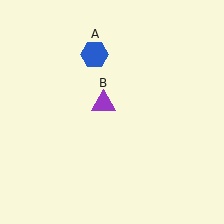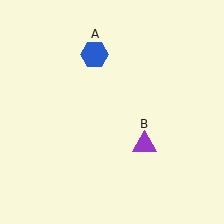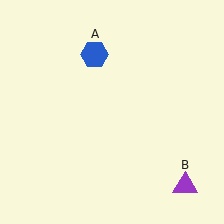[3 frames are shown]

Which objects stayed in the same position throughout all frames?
Blue hexagon (object A) remained stationary.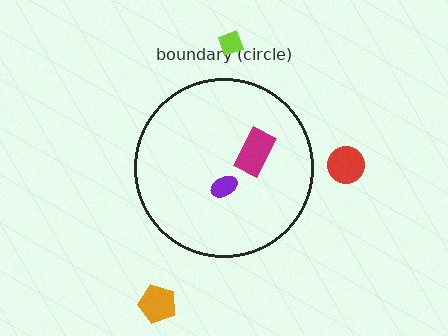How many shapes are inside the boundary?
2 inside, 3 outside.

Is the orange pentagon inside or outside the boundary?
Outside.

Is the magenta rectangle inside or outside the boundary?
Inside.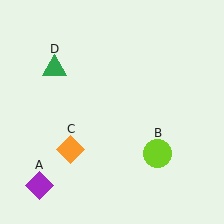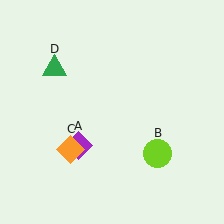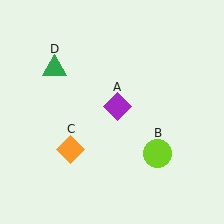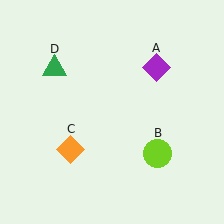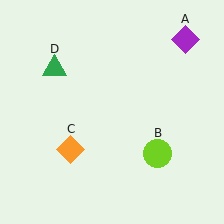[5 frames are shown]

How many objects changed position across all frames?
1 object changed position: purple diamond (object A).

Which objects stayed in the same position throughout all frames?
Lime circle (object B) and orange diamond (object C) and green triangle (object D) remained stationary.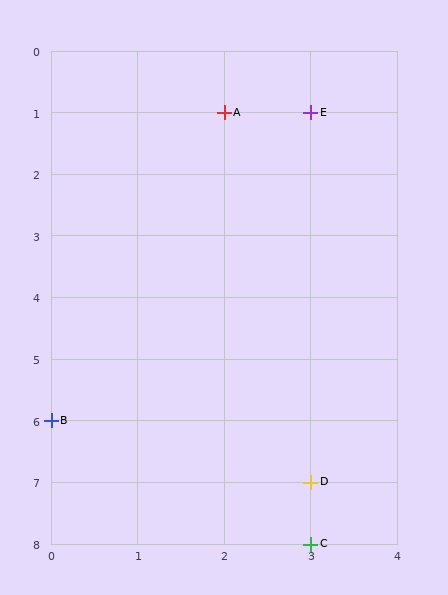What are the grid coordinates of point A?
Point A is at grid coordinates (2, 1).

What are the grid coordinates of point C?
Point C is at grid coordinates (3, 8).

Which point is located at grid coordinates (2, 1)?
Point A is at (2, 1).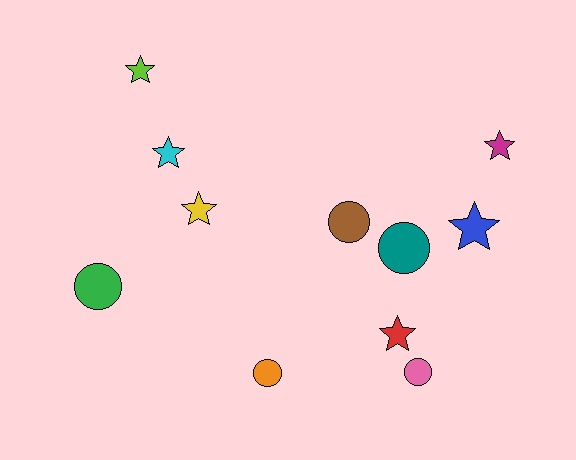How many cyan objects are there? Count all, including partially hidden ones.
There is 1 cyan object.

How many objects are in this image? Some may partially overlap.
There are 11 objects.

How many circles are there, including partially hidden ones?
There are 5 circles.